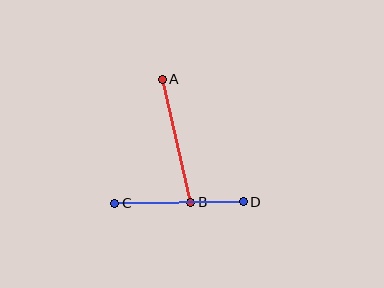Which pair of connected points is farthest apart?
Points C and D are farthest apart.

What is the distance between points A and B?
The distance is approximately 126 pixels.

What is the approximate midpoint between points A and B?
The midpoint is at approximately (176, 141) pixels.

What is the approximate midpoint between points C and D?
The midpoint is at approximately (179, 203) pixels.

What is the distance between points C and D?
The distance is approximately 129 pixels.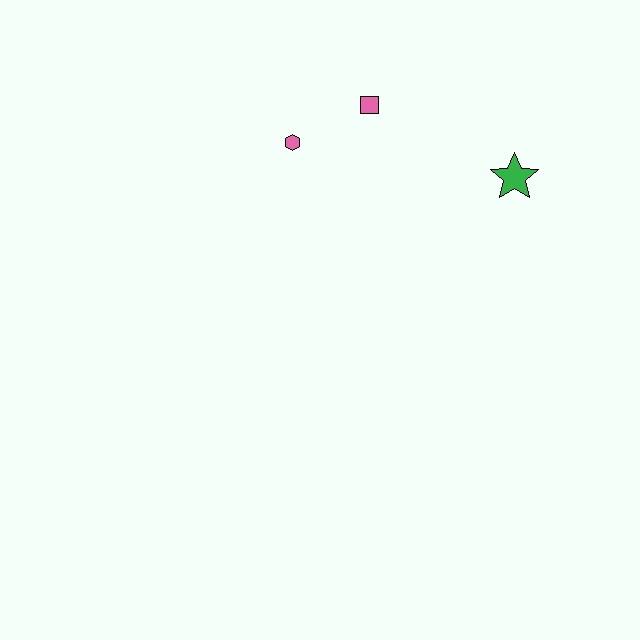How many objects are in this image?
There are 3 objects.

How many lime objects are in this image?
There are no lime objects.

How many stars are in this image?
There is 1 star.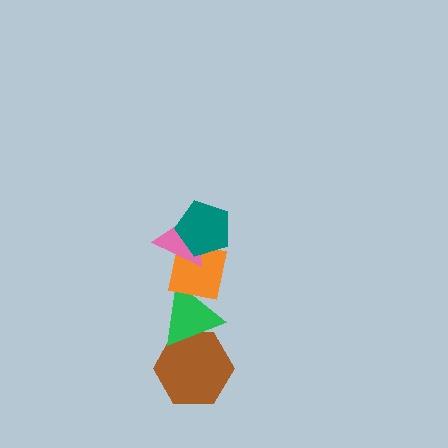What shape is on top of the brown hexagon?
The green triangle is on top of the brown hexagon.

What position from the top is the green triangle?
The green triangle is 4th from the top.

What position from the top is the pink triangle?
The pink triangle is 2nd from the top.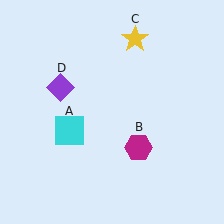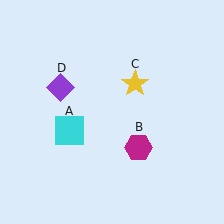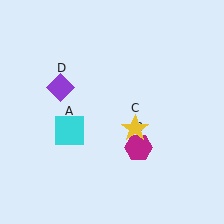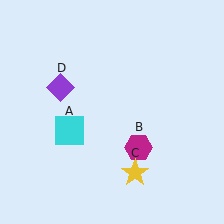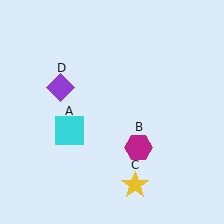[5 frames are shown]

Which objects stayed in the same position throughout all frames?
Cyan square (object A) and magenta hexagon (object B) and purple diamond (object D) remained stationary.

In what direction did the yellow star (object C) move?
The yellow star (object C) moved down.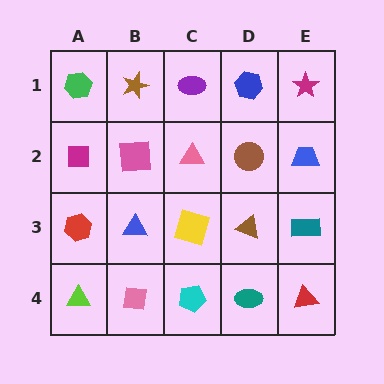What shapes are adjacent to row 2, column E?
A magenta star (row 1, column E), a teal rectangle (row 3, column E), a brown circle (row 2, column D).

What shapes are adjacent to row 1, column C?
A pink triangle (row 2, column C), a brown star (row 1, column B), a blue hexagon (row 1, column D).